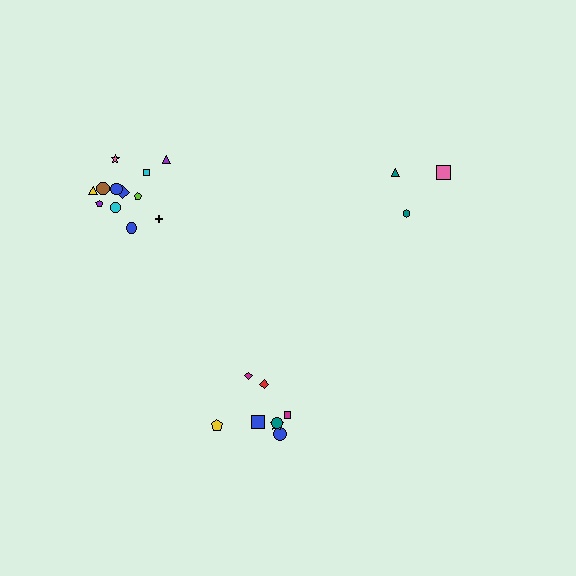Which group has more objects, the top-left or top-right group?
The top-left group.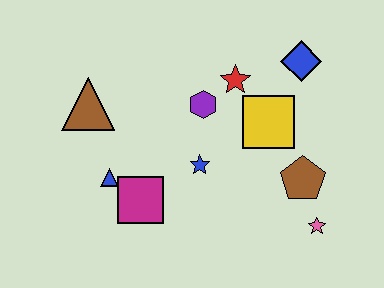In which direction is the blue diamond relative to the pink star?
The blue diamond is above the pink star.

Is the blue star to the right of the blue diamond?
No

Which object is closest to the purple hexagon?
The red star is closest to the purple hexagon.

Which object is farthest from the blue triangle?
The blue diamond is farthest from the blue triangle.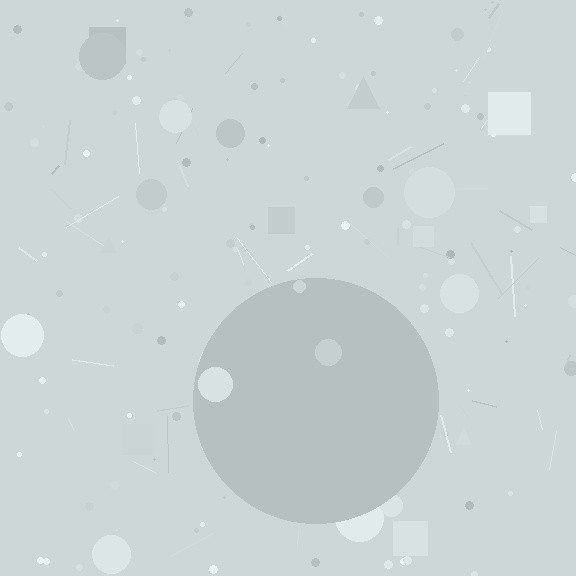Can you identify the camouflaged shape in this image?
The camouflaged shape is a circle.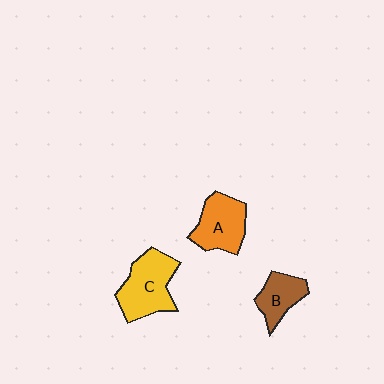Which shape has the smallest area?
Shape B (brown).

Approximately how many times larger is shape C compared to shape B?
Approximately 1.7 times.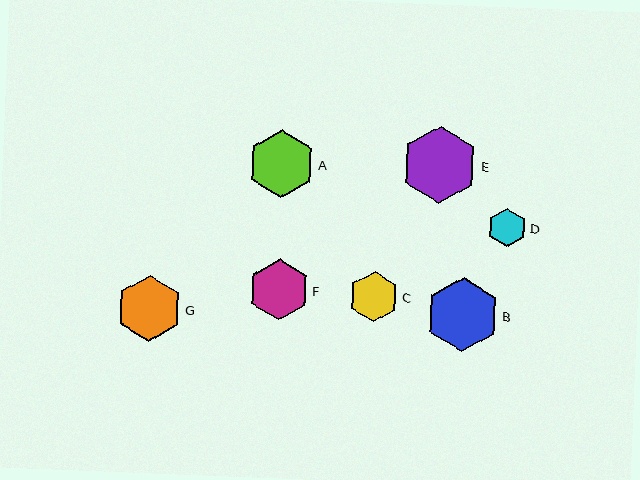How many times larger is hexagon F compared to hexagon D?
Hexagon F is approximately 1.6 times the size of hexagon D.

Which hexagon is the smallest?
Hexagon D is the smallest with a size of approximately 38 pixels.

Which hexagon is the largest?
Hexagon E is the largest with a size of approximately 77 pixels.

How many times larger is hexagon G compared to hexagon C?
Hexagon G is approximately 1.3 times the size of hexagon C.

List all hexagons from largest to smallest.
From largest to smallest: E, B, A, G, F, C, D.